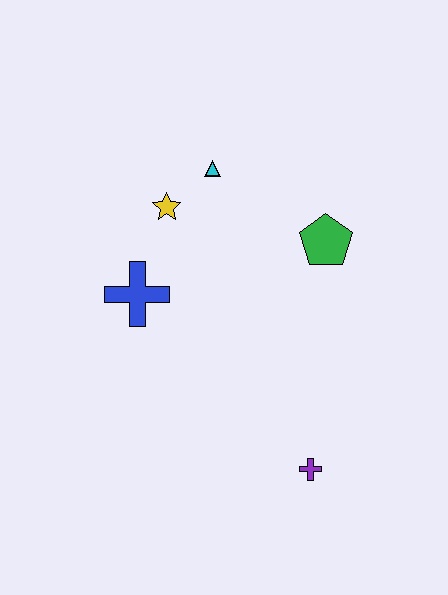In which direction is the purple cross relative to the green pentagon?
The purple cross is below the green pentagon.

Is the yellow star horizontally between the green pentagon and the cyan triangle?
No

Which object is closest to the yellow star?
The cyan triangle is closest to the yellow star.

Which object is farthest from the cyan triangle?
The purple cross is farthest from the cyan triangle.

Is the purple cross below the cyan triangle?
Yes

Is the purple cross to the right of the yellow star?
Yes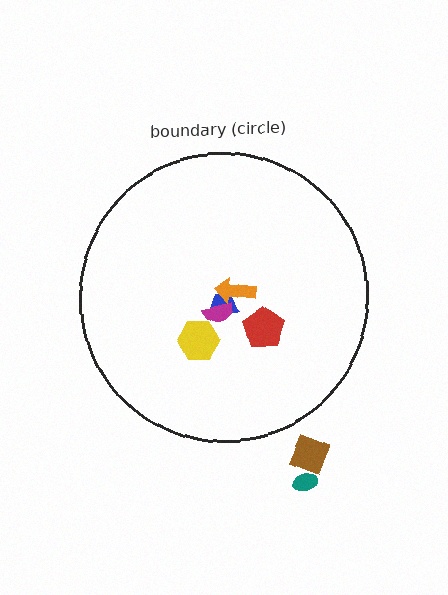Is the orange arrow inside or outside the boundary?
Inside.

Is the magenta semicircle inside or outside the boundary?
Inside.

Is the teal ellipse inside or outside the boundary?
Outside.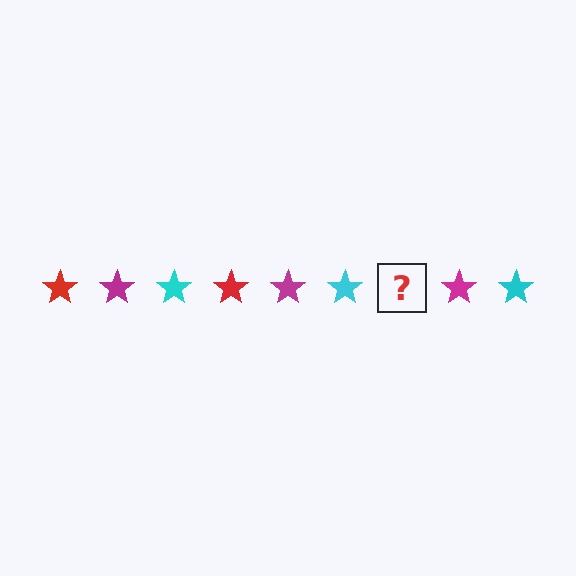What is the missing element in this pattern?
The missing element is a red star.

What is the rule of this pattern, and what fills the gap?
The rule is that the pattern cycles through red, magenta, cyan stars. The gap should be filled with a red star.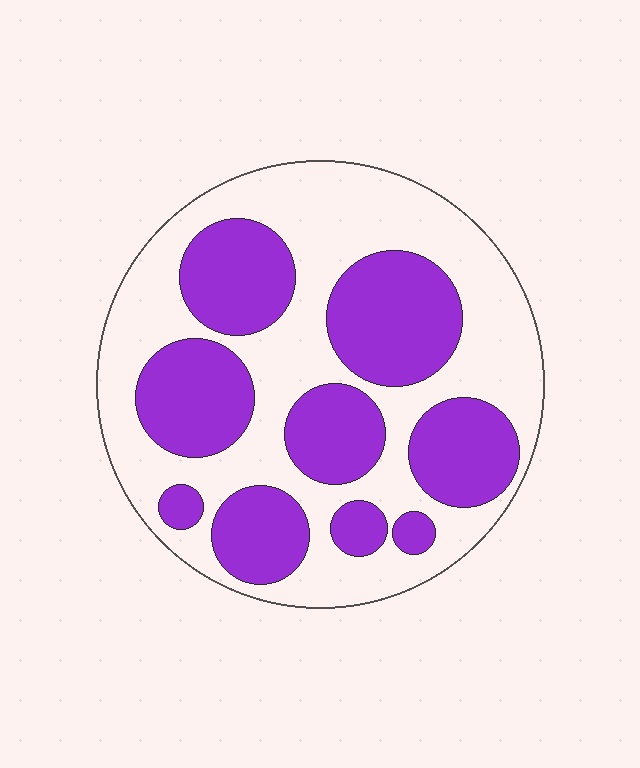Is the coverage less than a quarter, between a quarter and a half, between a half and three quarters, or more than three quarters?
Between a quarter and a half.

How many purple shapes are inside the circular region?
9.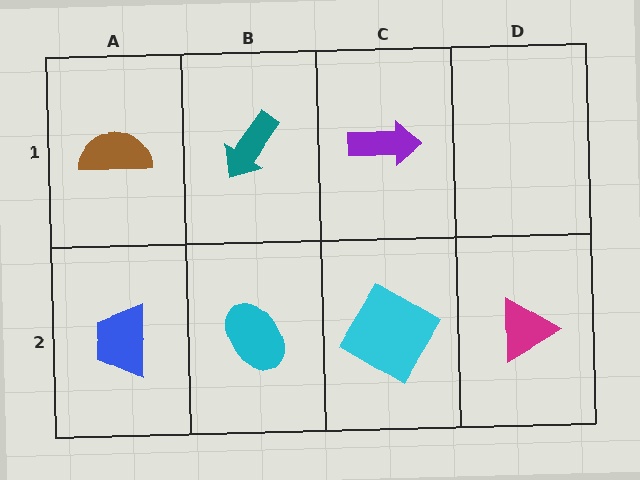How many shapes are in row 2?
4 shapes.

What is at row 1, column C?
A purple arrow.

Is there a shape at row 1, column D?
No, that cell is empty.